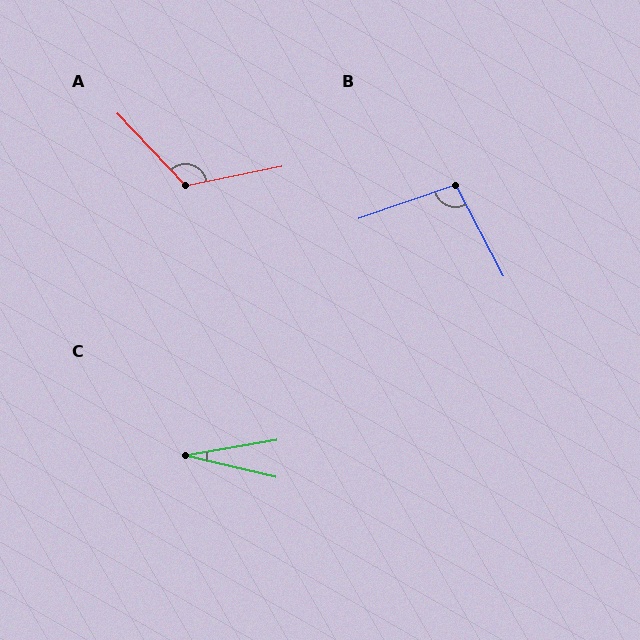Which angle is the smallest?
C, at approximately 23 degrees.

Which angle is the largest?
A, at approximately 122 degrees.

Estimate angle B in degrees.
Approximately 98 degrees.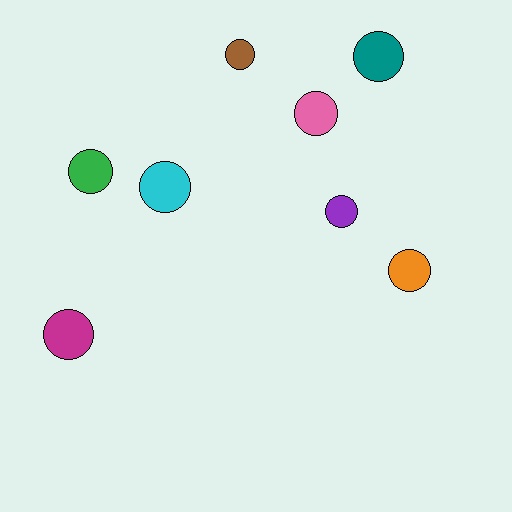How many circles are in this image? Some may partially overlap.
There are 8 circles.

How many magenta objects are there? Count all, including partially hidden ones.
There is 1 magenta object.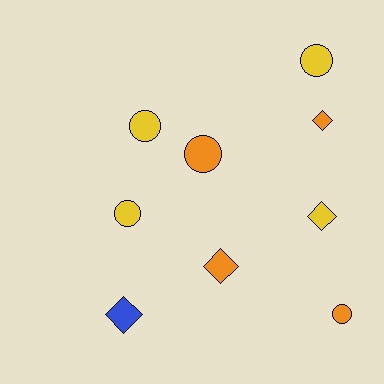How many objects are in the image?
There are 9 objects.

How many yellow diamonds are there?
There is 1 yellow diamond.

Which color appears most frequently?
Orange, with 4 objects.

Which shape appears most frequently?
Circle, with 5 objects.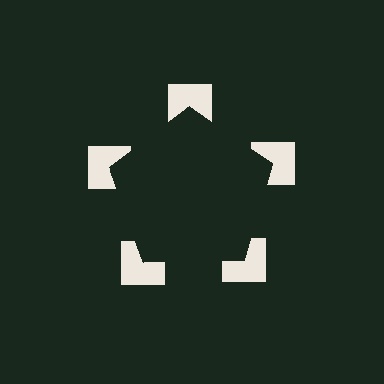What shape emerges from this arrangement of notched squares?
An illusory pentagon — its edges are inferred from the aligned wedge cuts in the notched squares, not physically drawn.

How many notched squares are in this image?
There are 5 — one at each vertex of the illusory pentagon.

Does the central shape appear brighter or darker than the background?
It typically appears slightly darker than the background, even though no actual brightness change is drawn.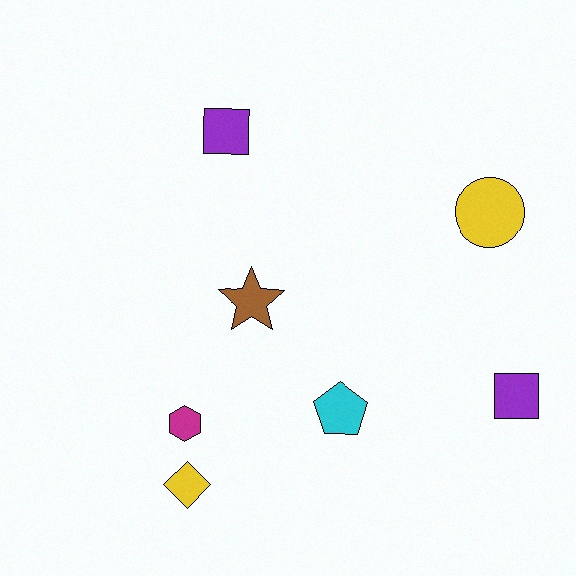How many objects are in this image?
There are 7 objects.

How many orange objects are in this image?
There are no orange objects.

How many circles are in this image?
There is 1 circle.